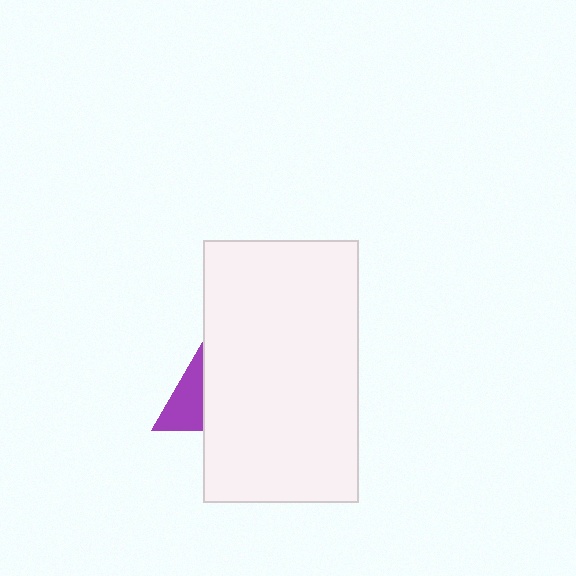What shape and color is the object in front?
The object in front is a white rectangle.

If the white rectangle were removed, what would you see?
You would see the complete purple triangle.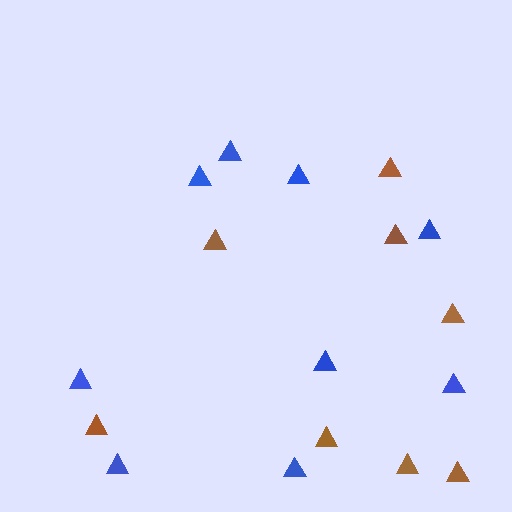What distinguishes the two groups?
There are 2 groups: one group of brown triangles (8) and one group of blue triangles (9).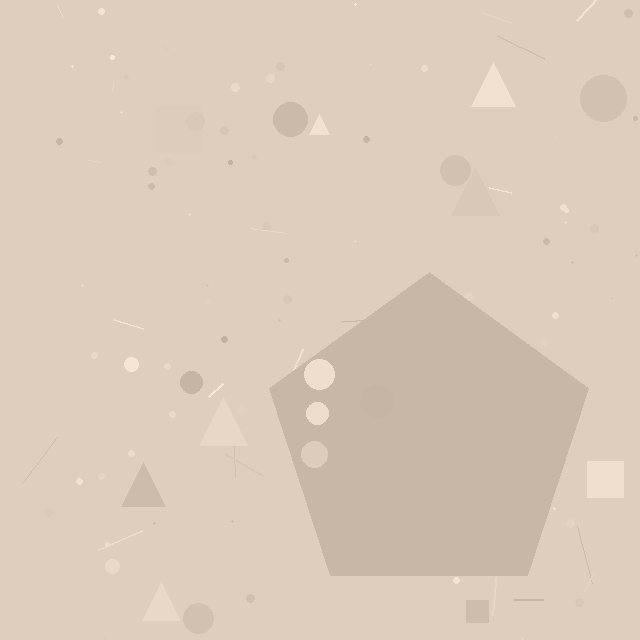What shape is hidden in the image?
A pentagon is hidden in the image.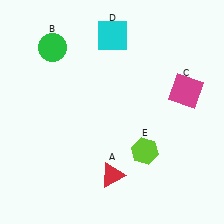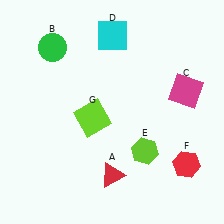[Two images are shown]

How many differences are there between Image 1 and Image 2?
There are 2 differences between the two images.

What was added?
A red hexagon (F), a lime square (G) were added in Image 2.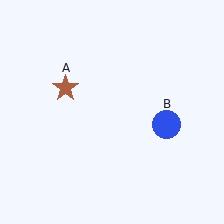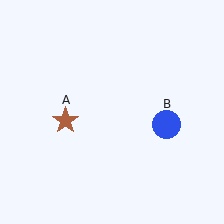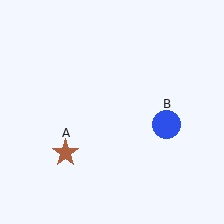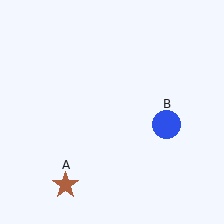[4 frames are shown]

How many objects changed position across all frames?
1 object changed position: brown star (object A).